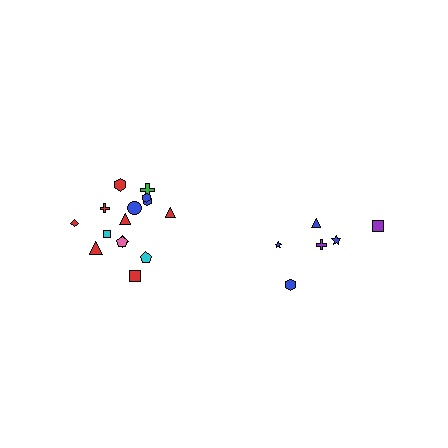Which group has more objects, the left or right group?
The left group.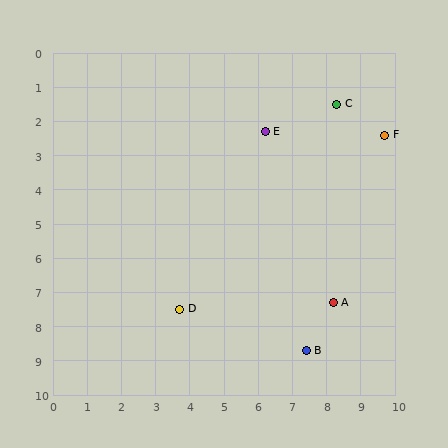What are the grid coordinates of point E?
Point E is at approximately (6.2, 2.3).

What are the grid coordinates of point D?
Point D is at approximately (3.7, 7.5).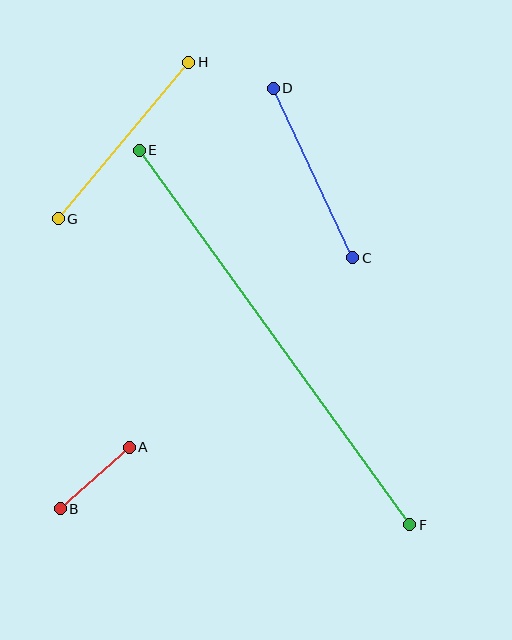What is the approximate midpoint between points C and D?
The midpoint is at approximately (313, 173) pixels.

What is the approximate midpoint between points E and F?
The midpoint is at approximately (274, 338) pixels.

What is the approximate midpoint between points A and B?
The midpoint is at approximately (95, 478) pixels.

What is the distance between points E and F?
The distance is approximately 462 pixels.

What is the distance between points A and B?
The distance is approximately 92 pixels.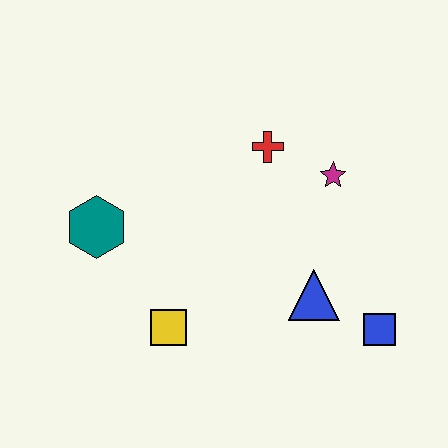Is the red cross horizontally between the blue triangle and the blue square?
No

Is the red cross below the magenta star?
No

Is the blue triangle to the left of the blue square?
Yes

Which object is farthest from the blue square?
The teal hexagon is farthest from the blue square.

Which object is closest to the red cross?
The magenta star is closest to the red cross.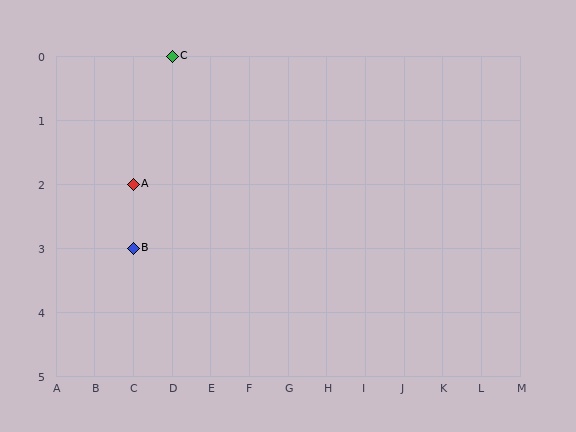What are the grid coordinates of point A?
Point A is at grid coordinates (C, 2).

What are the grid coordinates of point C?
Point C is at grid coordinates (D, 0).